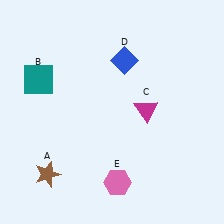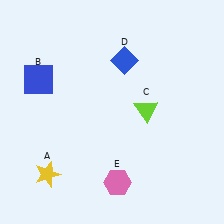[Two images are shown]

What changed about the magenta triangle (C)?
In Image 1, C is magenta. In Image 2, it changed to lime.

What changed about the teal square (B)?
In Image 1, B is teal. In Image 2, it changed to blue.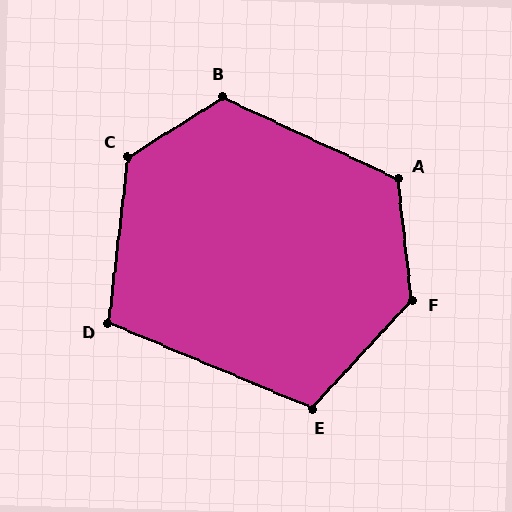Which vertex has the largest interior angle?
F, at approximately 131 degrees.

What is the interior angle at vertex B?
Approximately 123 degrees (obtuse).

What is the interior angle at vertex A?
Approximately 121 degrees (obtuse).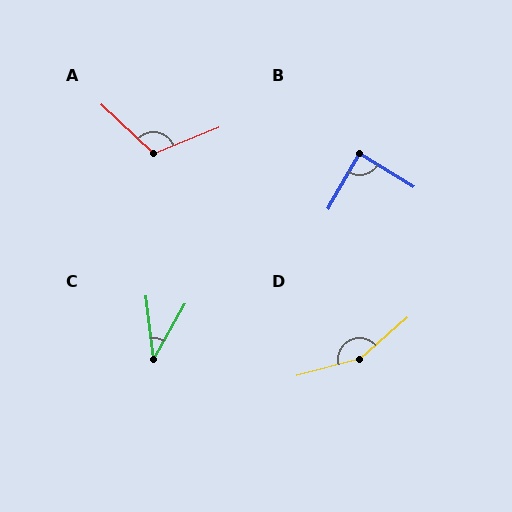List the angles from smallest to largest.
C (37°), B (88°), A (115°), D (154°).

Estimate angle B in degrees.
Approximately 88 degrees.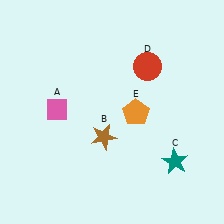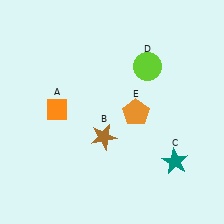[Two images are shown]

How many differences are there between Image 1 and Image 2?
There are 2 differences between the two images.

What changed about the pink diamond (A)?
In Image 1, A is pink. In Image 2, it changed to orange.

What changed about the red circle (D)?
In Image 1, D is red. In Image 2, it changed to lime.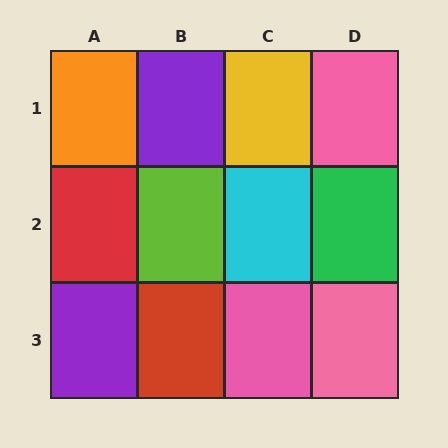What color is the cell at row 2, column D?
Green.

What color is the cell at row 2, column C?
Cyan.